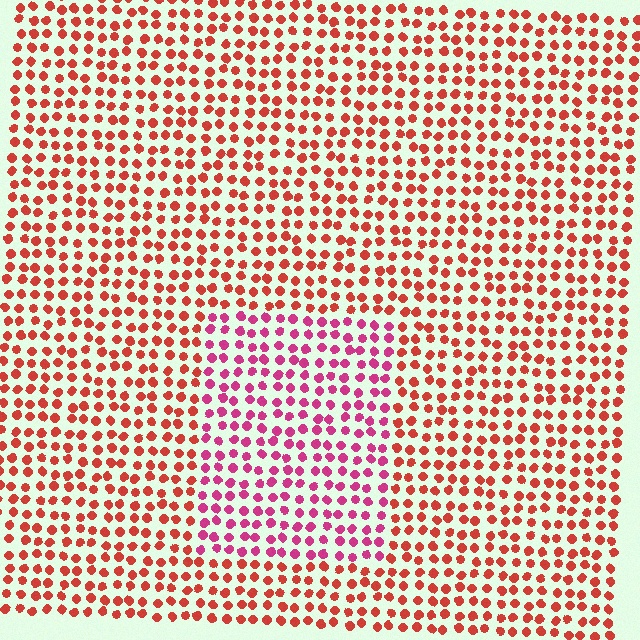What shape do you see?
I see a rectangle.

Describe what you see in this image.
The image is filled with small red elements in a uniform arrangement. A rectangle-shaped region is visible where the elements are tinted to a slightly different hue, forming a subtle color boundary.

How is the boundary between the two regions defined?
The boundary is defined purely by a slight shift in hue (about 36 degrees). Spacing, size, and orientation are identical on both sides.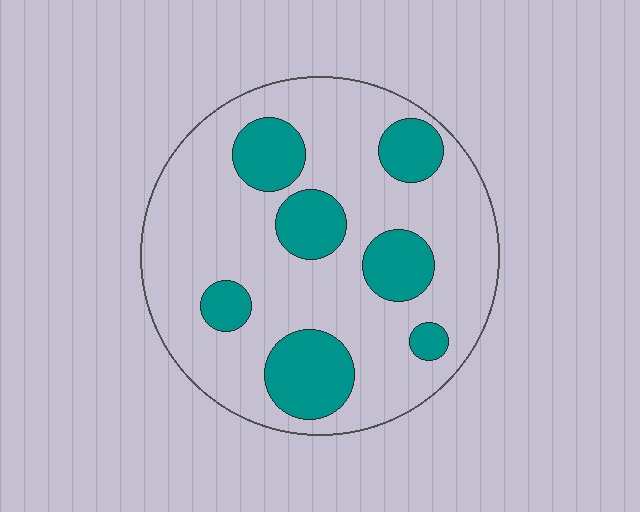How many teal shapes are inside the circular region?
7.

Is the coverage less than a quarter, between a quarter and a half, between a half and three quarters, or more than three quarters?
Between a quarter and a half.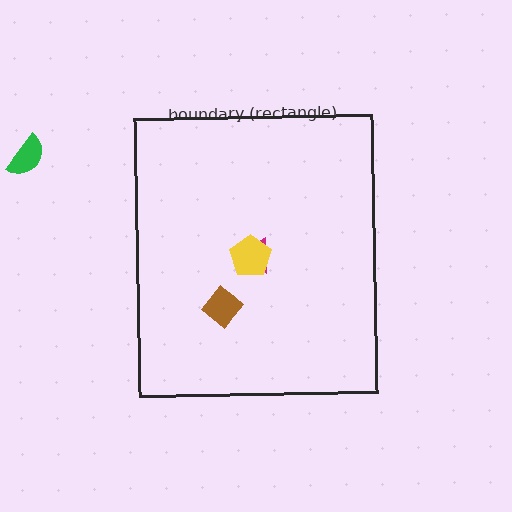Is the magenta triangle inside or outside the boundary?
Inside.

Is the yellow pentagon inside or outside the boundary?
Inside.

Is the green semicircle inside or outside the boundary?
Outside.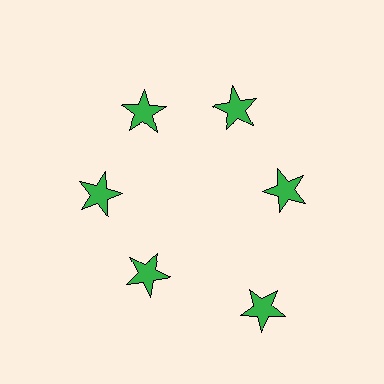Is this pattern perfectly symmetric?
No. The 6 green stars are arranged in a ring, but one element near the 5 o'clock position is pushed outward from the center, breaking the 6-fold rotational symmetry.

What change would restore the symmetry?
The symmetry would be restored by moving it inward, back onto the ring so that all 6 stars sit at equal angles and equal distance from the center.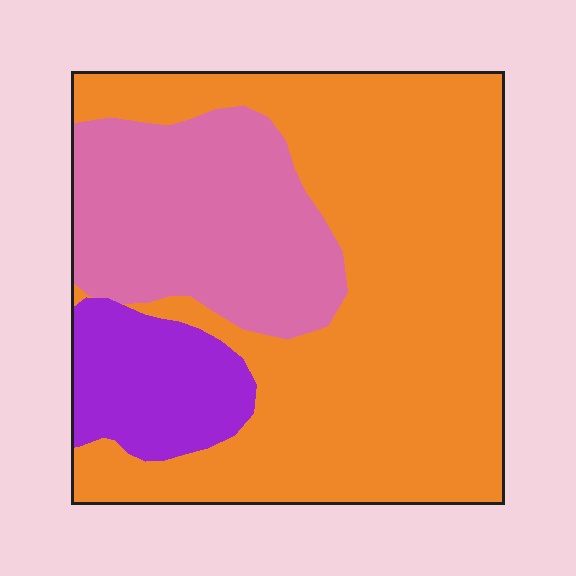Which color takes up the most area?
Orange, at roughly 60%.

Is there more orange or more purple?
Orange.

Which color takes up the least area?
Purple, at roughly 10%.